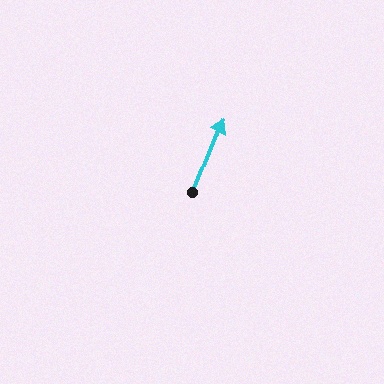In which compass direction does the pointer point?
North.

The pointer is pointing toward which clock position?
Roughly 1 o'clock.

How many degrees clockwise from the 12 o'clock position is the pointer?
Approximately 22 degrees.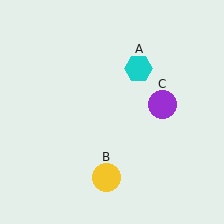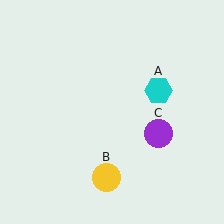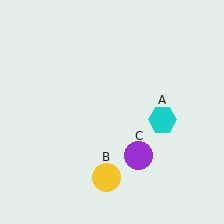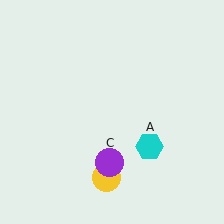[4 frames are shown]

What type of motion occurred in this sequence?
The cyan hexagon (object A), purple circle (object C) rotated clockwise around the center of the scene.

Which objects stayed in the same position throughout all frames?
Yellow circle (object B) remained stationary.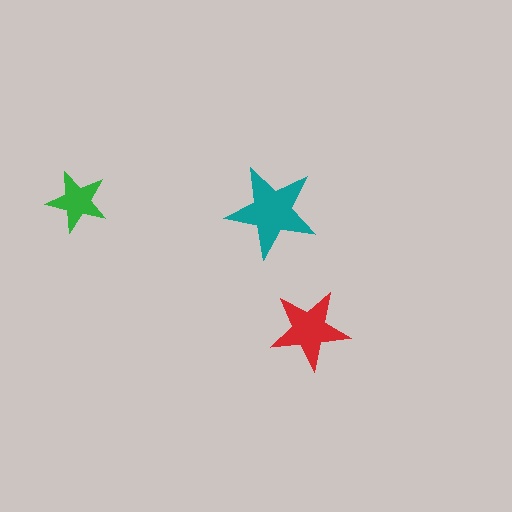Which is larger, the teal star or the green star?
The teal one.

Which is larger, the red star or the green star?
The red one.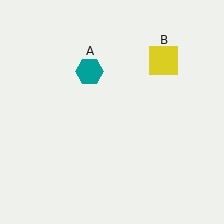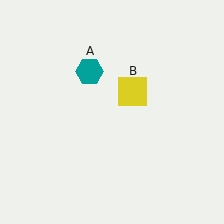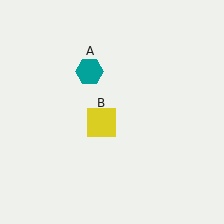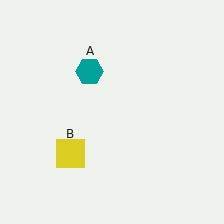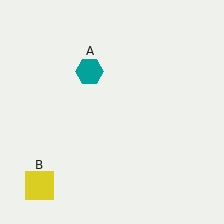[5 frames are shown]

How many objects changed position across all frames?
1 object changed position: yellow square (object B).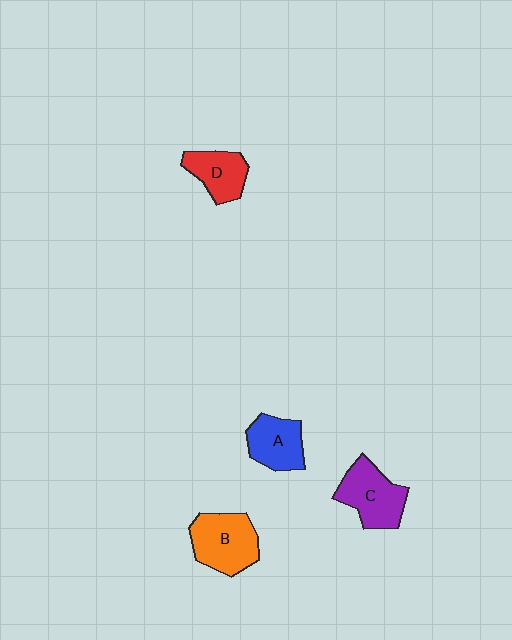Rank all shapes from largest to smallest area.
From largest to smallest: B (orange), C (purple), A (blue), D (red).